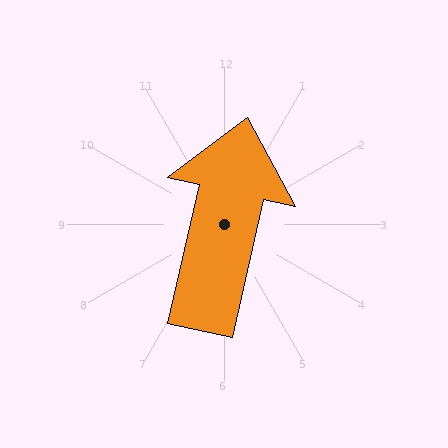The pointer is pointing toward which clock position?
Roughly 12 o'clock.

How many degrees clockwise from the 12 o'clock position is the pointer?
Approximately 13 degrees.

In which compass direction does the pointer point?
North.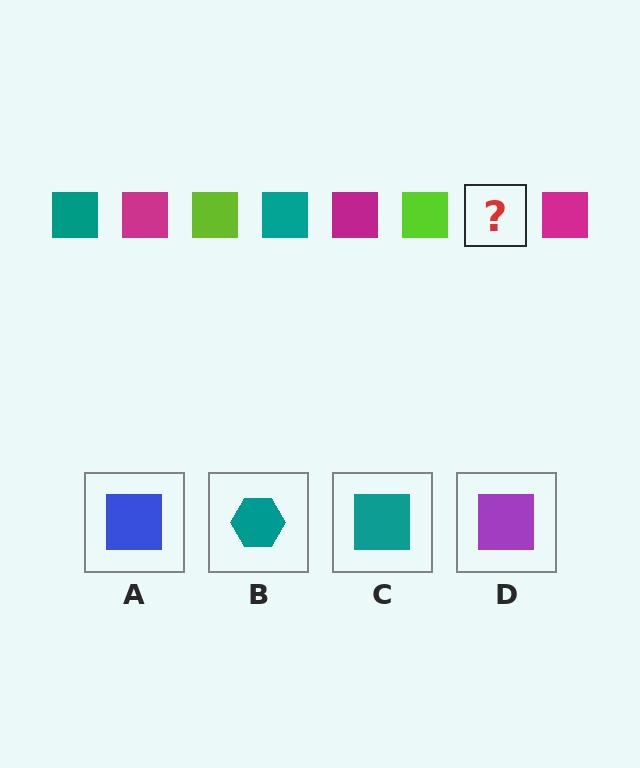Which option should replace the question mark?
Option C.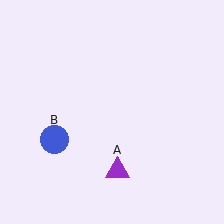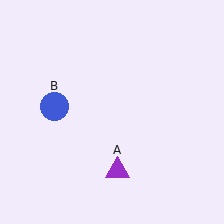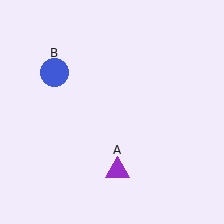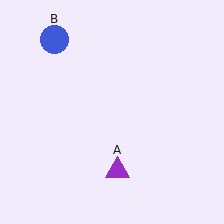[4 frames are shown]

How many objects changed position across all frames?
1 object changed position: blue circle (object B).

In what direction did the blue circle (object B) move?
The blue circle (object B) moved up.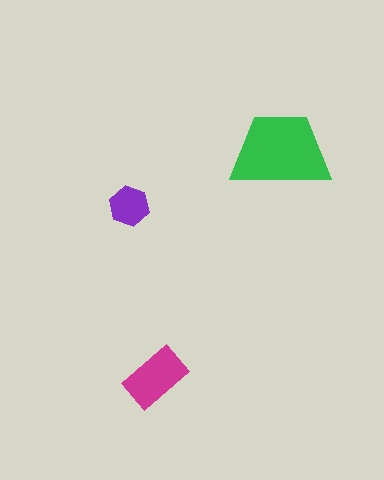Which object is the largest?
The green trapezoid.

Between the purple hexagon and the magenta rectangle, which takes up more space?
The magenta rectangle.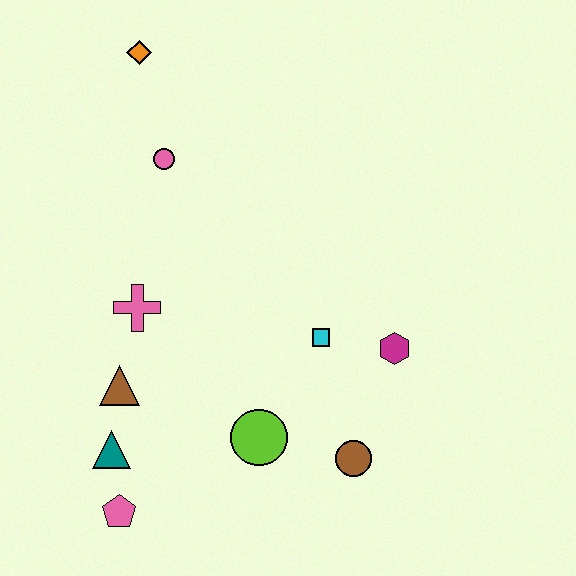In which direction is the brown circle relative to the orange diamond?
The brown circle is below the orange diamond.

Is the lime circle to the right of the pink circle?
Yes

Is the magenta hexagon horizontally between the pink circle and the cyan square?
No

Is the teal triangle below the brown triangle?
Yes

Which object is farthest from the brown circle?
The orange diamond is farthest from the brown circle.